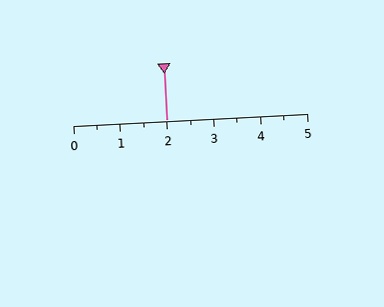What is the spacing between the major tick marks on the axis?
The major ticks are spaced 1 apart.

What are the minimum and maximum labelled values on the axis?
The axis runs from 0 to 5.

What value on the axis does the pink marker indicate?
The marker indicates approximately 2.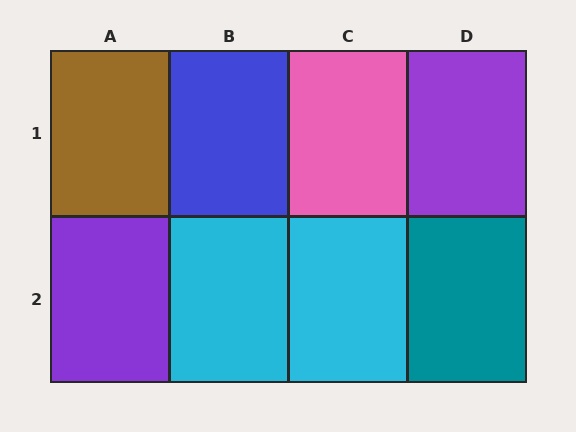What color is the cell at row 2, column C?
Cyan.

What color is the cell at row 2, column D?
Teal.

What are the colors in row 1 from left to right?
Brown, blue, pink, purple.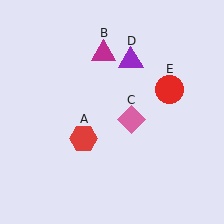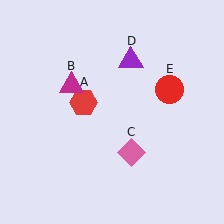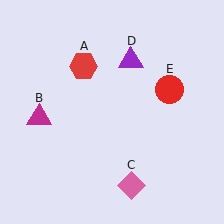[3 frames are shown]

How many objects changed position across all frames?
3 objects changed position: red hexagon (object A), magenta triangle (object B), pink diamond (object C).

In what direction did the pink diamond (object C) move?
The pink diamond (object C) moved down.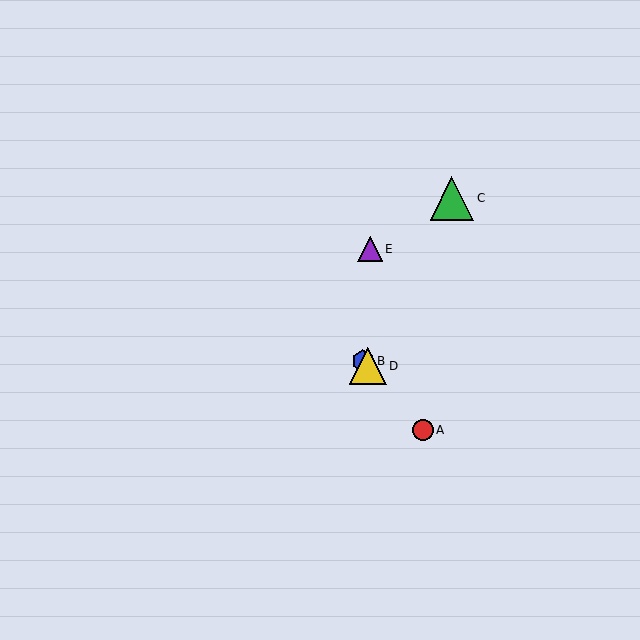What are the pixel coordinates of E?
Object E is at (370, 249).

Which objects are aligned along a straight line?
Objects A, B, D are aligned along a straight line.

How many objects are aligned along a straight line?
3 objects (A, B, D) are aligned along a straight line.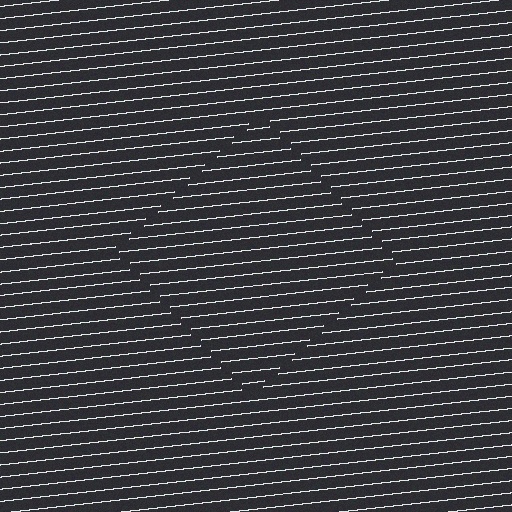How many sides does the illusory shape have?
4 sides — the line-ends trace a square.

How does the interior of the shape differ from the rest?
The interior of the shape contains the same grating, shifted by half a period — the contour is defined by the phase discontinuity where line-ends from the inner and outer gratings abut.